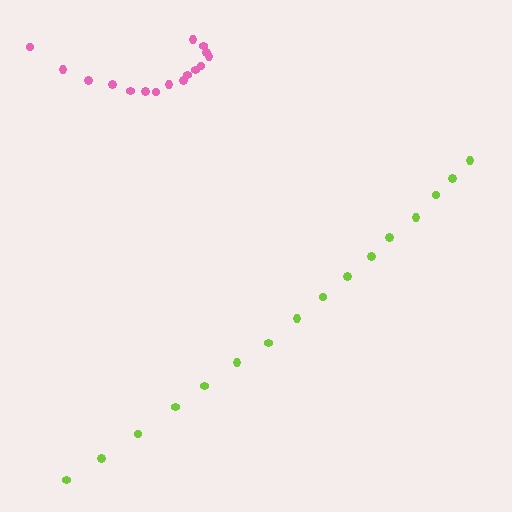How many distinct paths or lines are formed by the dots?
There are 2 distinct paths.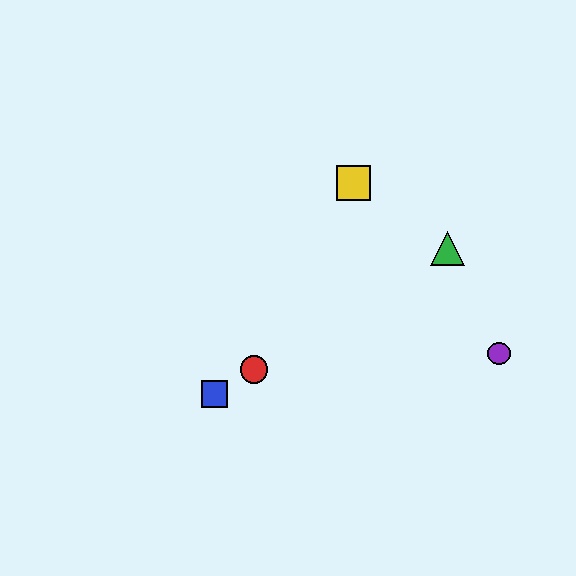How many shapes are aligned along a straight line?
3 shapes (the red circle, the blue square, the green triangle) are aligned along a straight line.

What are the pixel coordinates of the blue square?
The blue square is at (215, 394).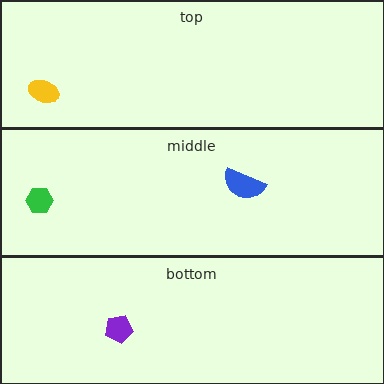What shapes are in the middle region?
The green hexagon, the blue semicircle.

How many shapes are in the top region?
1.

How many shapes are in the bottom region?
1.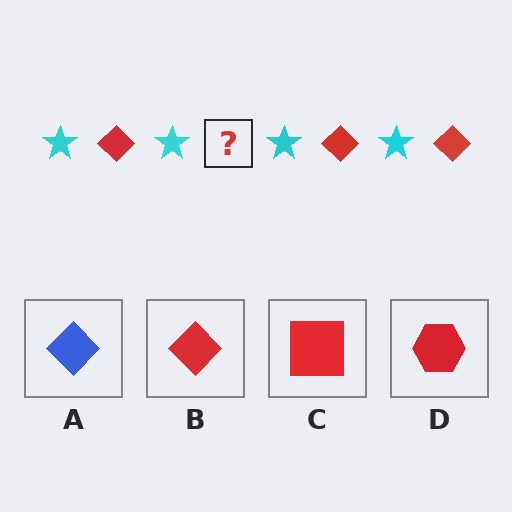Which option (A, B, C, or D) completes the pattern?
B.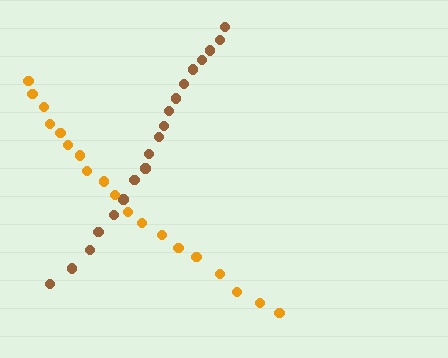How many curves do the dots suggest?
There are 2 distinct paths.